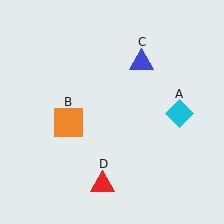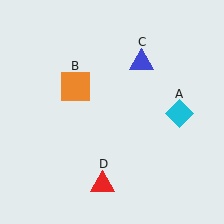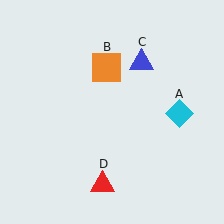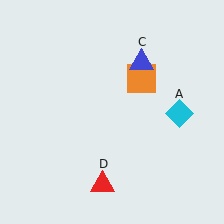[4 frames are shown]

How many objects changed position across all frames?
1 object changed position: orange square (object B).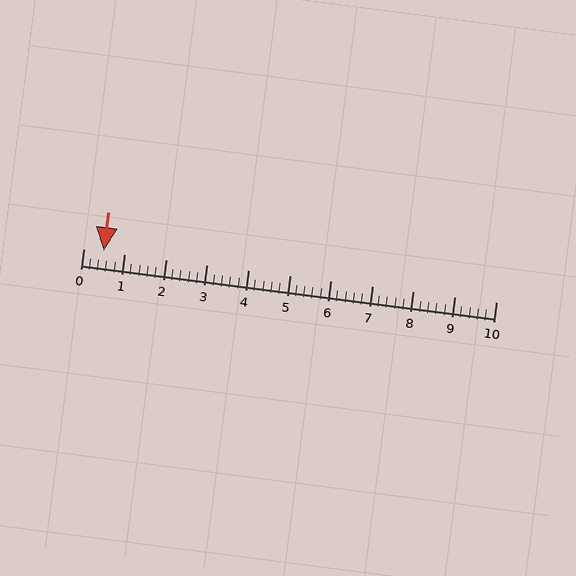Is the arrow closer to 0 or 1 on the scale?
The arrow is closer to 1.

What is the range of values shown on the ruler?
The ruler shows values from 0 to 10.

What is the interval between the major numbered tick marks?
The major tick marks are spaced 1 units apart.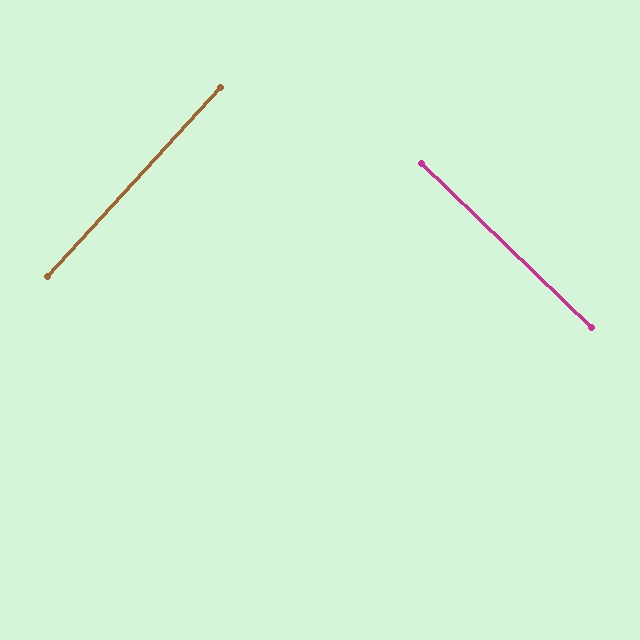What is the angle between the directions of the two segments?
Approximately 88 degrees.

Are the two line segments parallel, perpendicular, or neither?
Perpendicular — they meet at approximately 88°.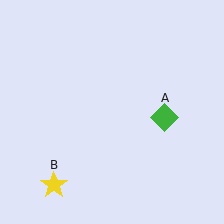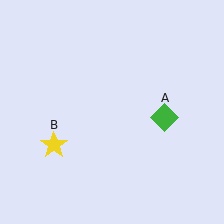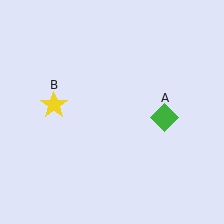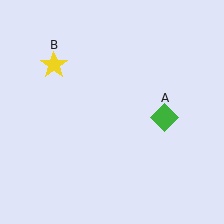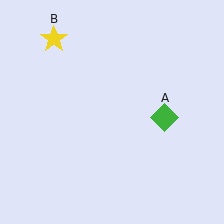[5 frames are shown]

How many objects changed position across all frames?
1 object changed position: yellow star (object B).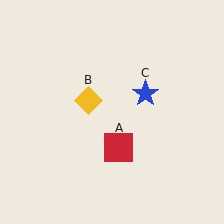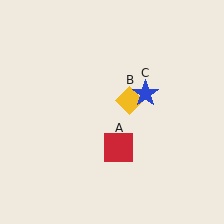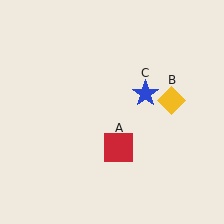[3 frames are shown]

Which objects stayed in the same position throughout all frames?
Red square (object A) and blue star (object C) remained stationary.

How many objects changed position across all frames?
1 object changed position: yellow diamond (object B).